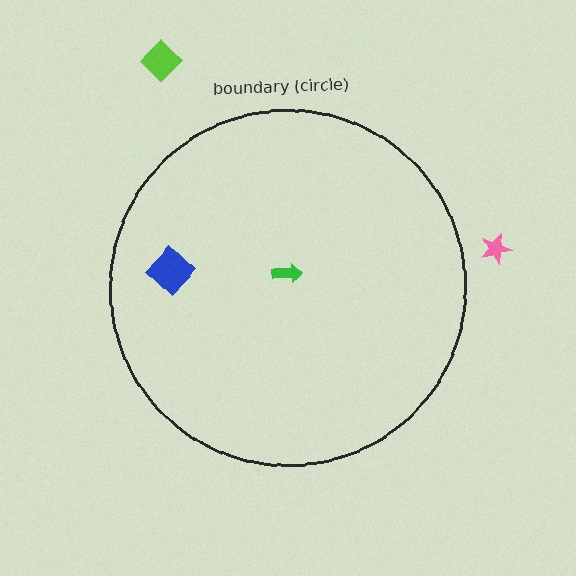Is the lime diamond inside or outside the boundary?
Outside.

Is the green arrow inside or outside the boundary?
Inside.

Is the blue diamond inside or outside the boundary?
Inside.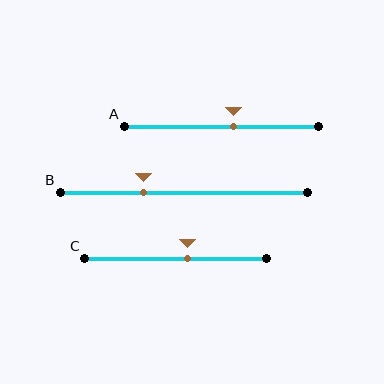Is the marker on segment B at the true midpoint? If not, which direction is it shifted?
No, the marker on segment B is shifted to the left by about 16% of the segment length.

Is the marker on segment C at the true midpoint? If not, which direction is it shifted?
No, the marker on segment C is shifted to the right by about 7% of the segment length.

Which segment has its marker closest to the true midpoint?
Segment A has its marker closest to the true midpoint.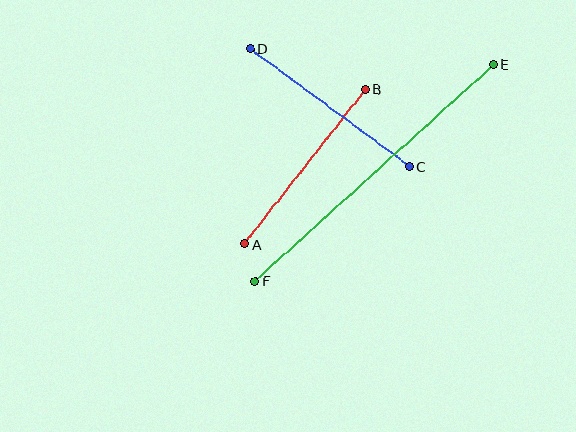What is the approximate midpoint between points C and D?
The midpoint is at approximately (330, 108) pixels.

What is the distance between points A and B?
The distance is approximately 196 pixels.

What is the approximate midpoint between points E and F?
The midpoint is at approximately (374, 173) pixels.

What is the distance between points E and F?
The distance is approximately 322 pixels.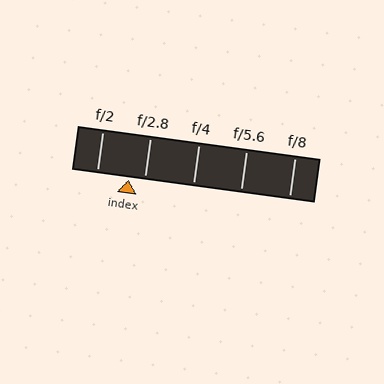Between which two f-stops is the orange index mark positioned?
The index mark is between f/2 and f/2.8.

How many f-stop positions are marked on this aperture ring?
There are 5 f-stop positions marked.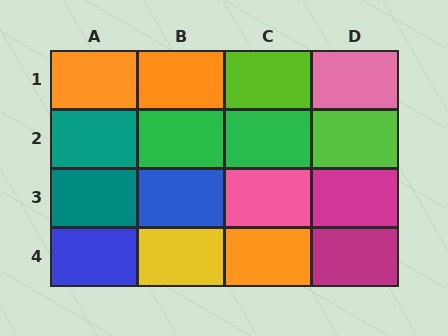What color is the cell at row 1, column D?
Pink.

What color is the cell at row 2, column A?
Teal.